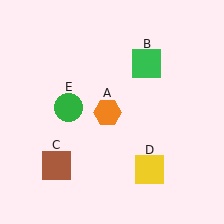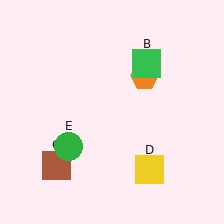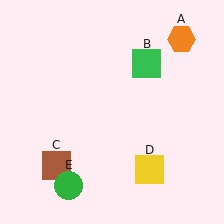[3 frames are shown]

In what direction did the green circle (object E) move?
The green circle (object E) moved down.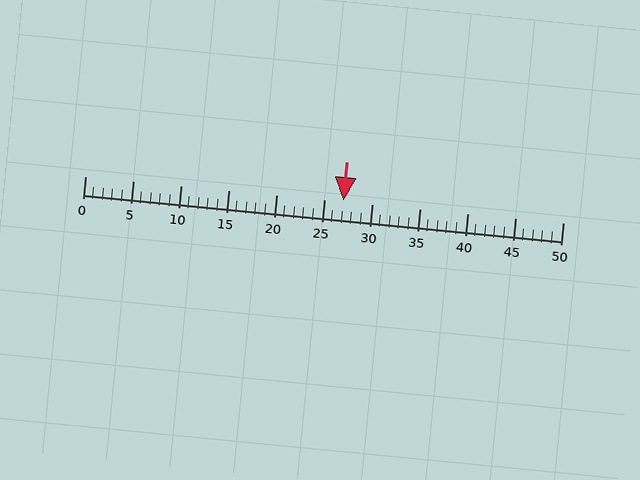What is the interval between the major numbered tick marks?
The major tick marks are spaced 5 units apart.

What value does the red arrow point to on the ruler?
The red arrow points to approximately 27.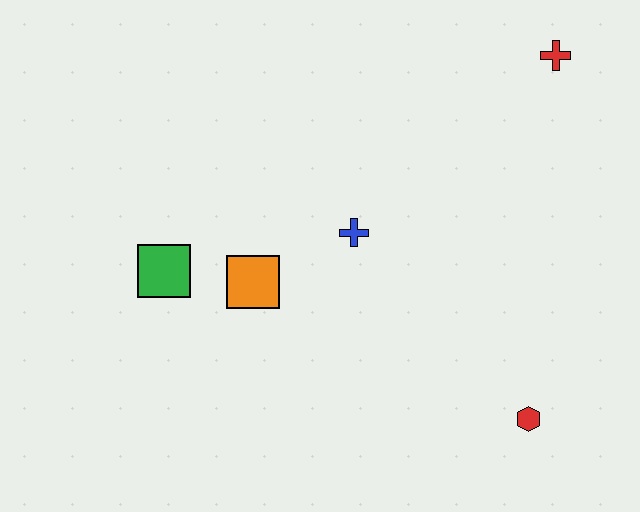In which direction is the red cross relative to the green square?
The red cross is to the right of the green square.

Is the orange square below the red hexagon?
No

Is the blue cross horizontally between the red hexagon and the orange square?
Yes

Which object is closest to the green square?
The orange square is closest to the green square.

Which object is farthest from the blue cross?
The red cross is farthest from the blue cross.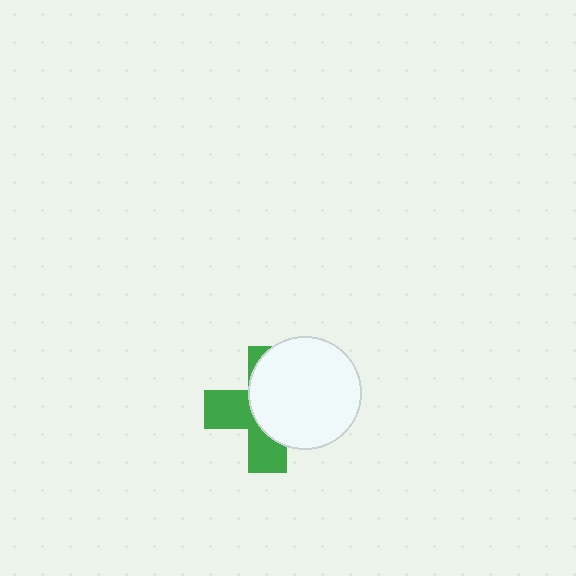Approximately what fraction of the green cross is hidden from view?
Roughly 56% of the green cross is hidden behind the white circle.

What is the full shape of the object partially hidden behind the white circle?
The partially hidden object is a green cross.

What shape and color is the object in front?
The object in front is a white circle.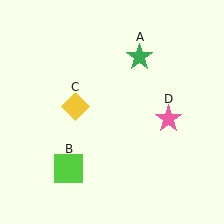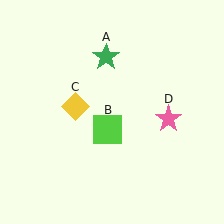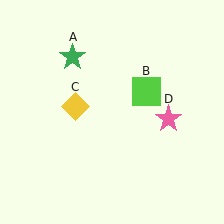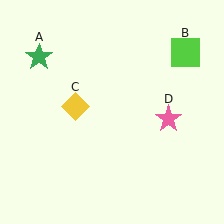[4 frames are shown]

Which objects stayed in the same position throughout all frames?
Yellow diamond (object C) and pink star (object D) remained stationary.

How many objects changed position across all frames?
2 objects changed position: green star (object A), lime square (object B).